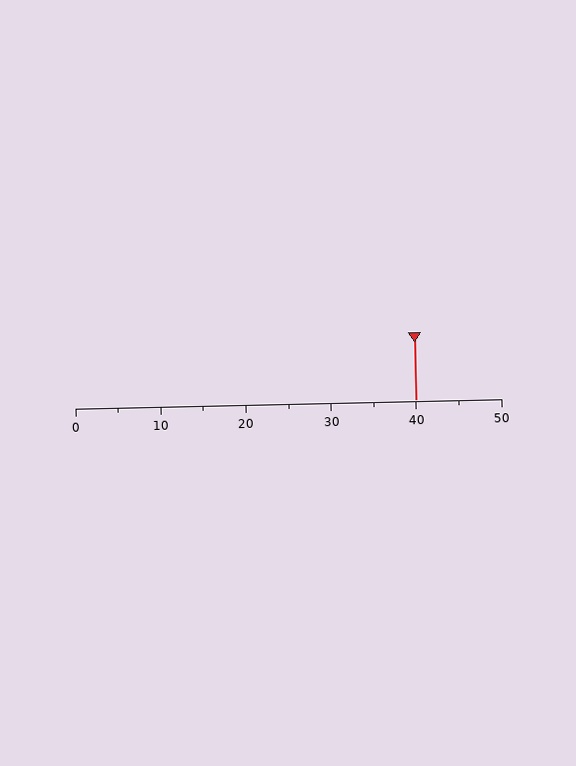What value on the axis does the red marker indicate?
The marker indicates approximately 40.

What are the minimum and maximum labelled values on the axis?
The axis runs from 0 to 50.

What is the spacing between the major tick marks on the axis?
The major ticks are spaced 10 apart.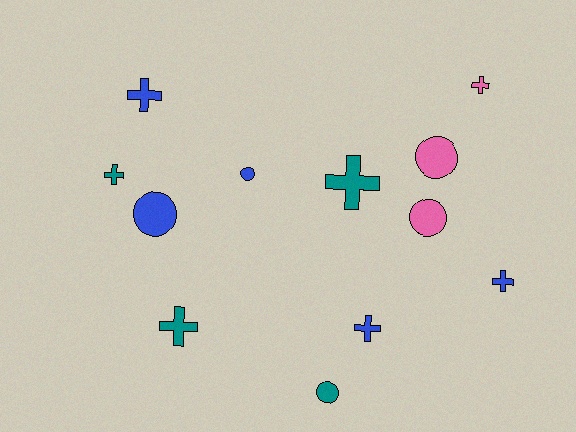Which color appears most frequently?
Blue, with 5 objects.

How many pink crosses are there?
There is 1 pink cross.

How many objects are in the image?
There are 12 objects.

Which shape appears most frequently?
Cross, with 7 objects.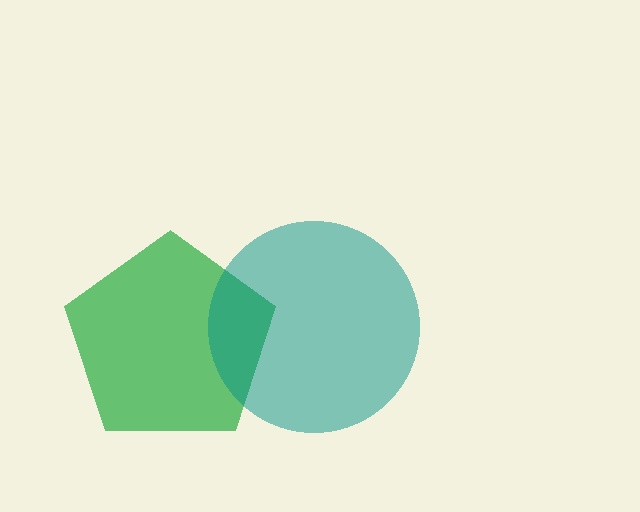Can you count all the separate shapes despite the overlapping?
Yes, there are 2 separate shapes.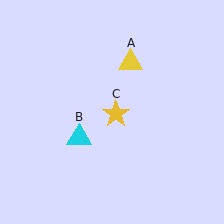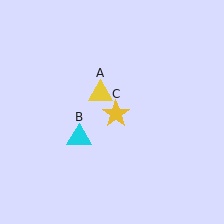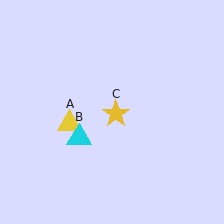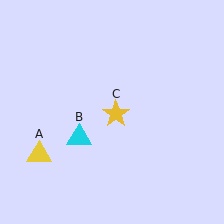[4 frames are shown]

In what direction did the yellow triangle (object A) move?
The yellow triangle (object A) moved down and to the left.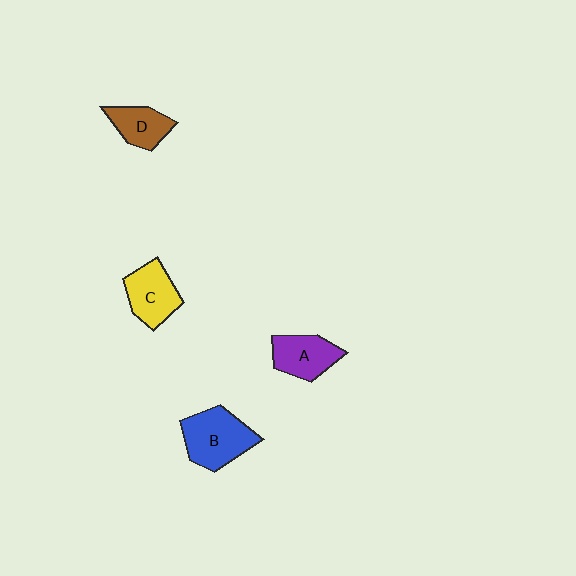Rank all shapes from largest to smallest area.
From largest to smallest: B (blue), C (yellow), A (purple), D (brown).